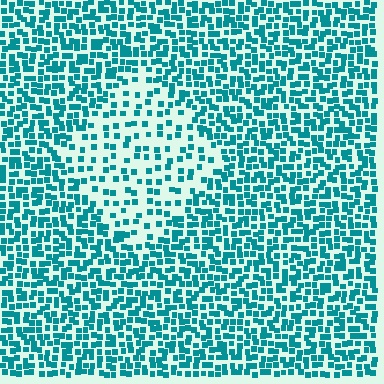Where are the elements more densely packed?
The elements are more densely packed outside the diamond boundary.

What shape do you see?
I see a diamond.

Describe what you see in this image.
The image contains small teal elements arranged at two different densities. A diamond-shaped region is visible where the elements are less densely packed than the surrounding area.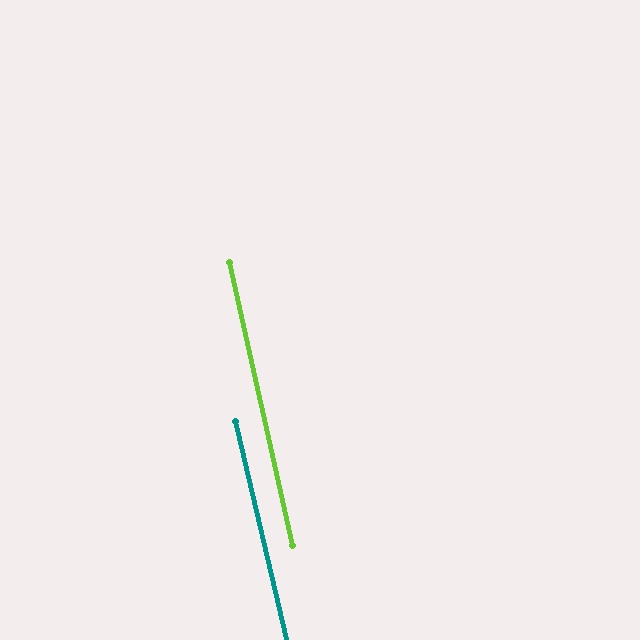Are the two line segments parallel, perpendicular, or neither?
Parallel — their directions differ by only 0.7°.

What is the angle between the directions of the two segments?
Approximately 1 degree.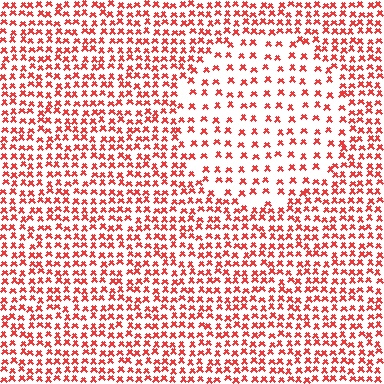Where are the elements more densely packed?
The elements are more densely packed outside the circle boundary.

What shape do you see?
I see a circle.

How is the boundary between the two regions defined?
The boundary is defined by a change in element density (approximately 1.9x ratio). All elements are the same color, size, and shape.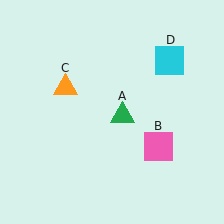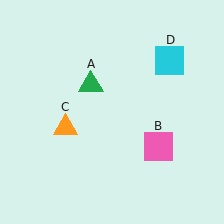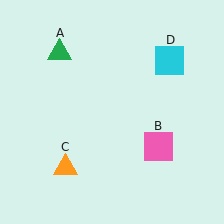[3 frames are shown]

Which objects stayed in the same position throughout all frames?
Pink square (object B) and cyan square (object D) remained stationary.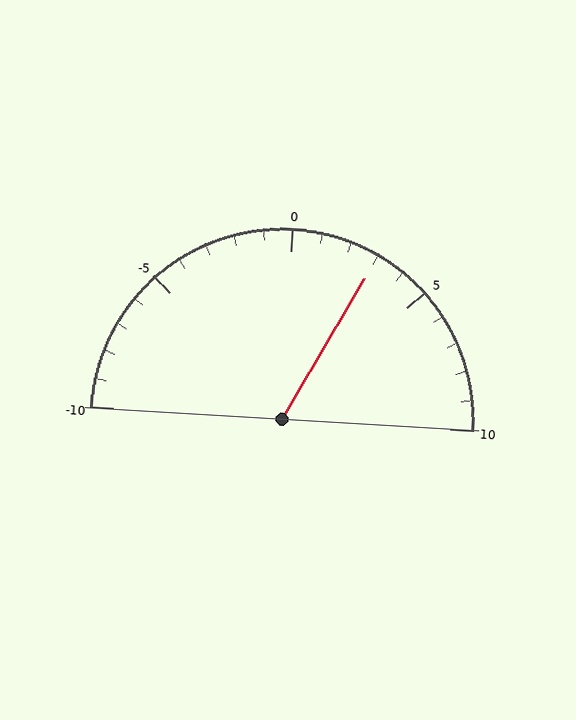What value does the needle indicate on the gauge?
The needle indicates approximately 3.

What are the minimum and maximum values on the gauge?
The gauge ranges from -10 to 10.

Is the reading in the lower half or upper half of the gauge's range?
The reading is in the upper half of the range (-10 to 10).